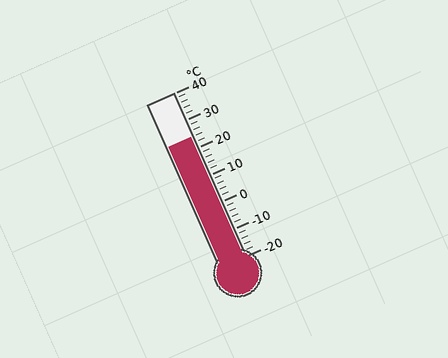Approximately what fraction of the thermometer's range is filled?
The thermometer is filled to approximately 75% of its range.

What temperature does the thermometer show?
The thermometer shows approximately 24°C.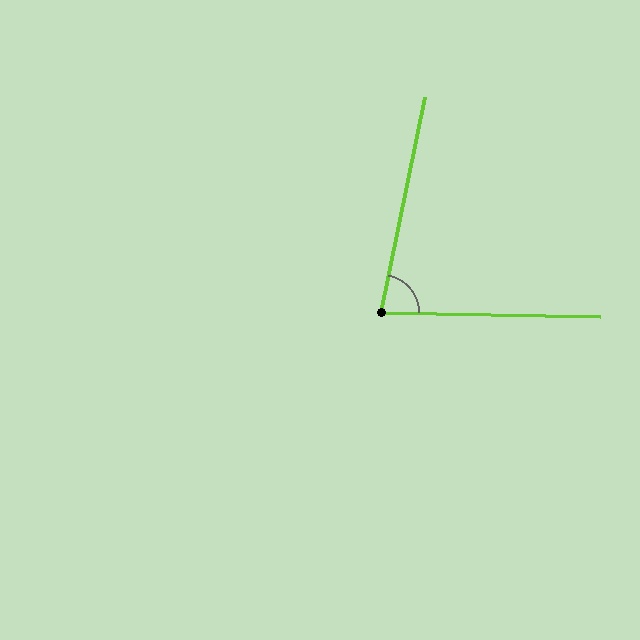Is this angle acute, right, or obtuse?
It is acute.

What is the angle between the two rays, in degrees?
Approximately 80 degrees.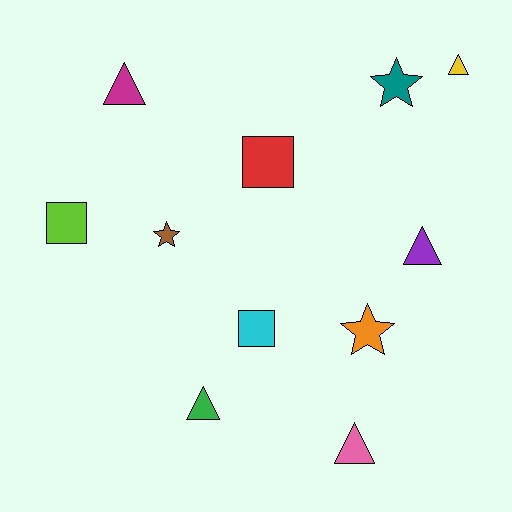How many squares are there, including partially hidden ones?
There are 3 squares.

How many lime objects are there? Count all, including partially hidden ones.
There is 1 lime object.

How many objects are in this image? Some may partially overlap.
There are 11 objects.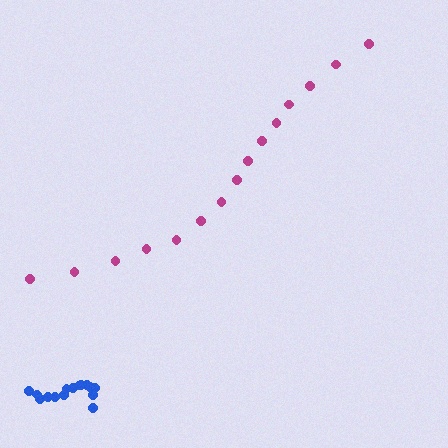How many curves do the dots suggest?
There are 2 distinct paths.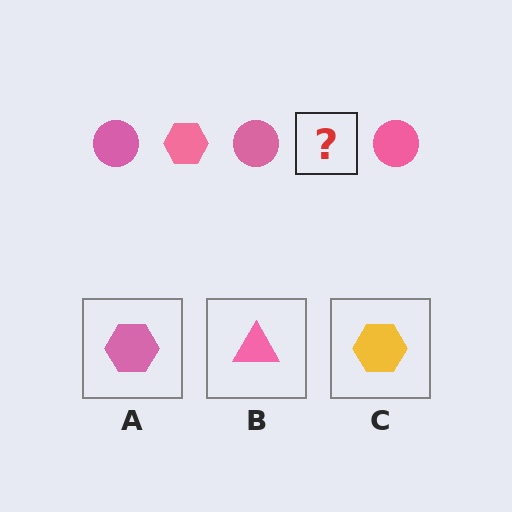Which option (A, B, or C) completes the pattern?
A.